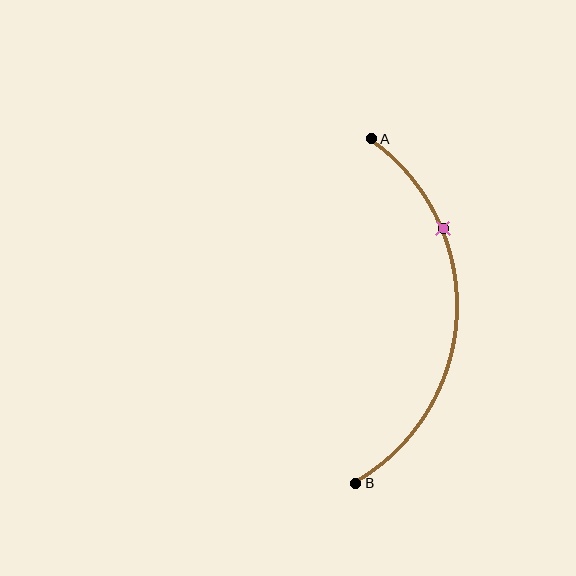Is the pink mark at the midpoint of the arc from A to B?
No. The pink mark lies on the arc but is closer to endpoint A. The arc midpoint would be at the point on the curve equidistant along the arc from both A and B.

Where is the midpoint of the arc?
The arc midpoint is the point on the curve farthest from the straight line joining A and B. It sits to the right of that line.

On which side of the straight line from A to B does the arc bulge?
The arc bulges to the right of the straight line connecting A and B.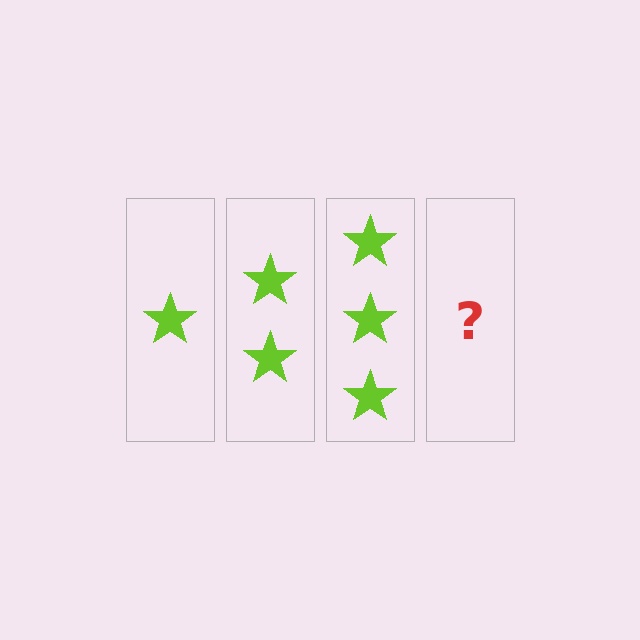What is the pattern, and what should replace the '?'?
The pattern is that each step adds one more star. The '?' should be 4 stars.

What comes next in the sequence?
The next element should be 4 stars.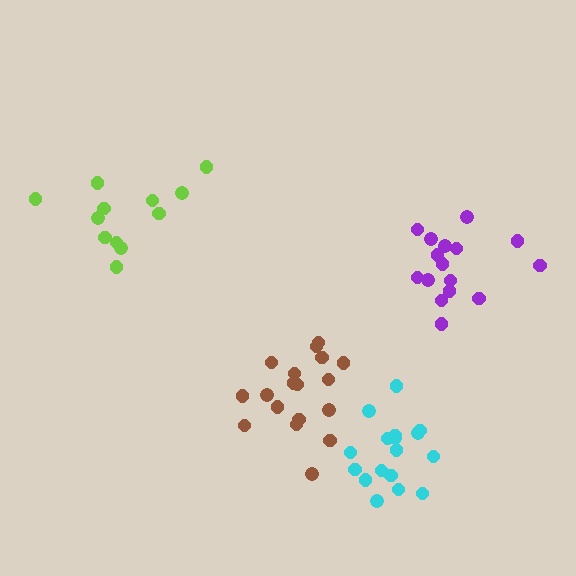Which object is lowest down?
The cyan cluster is bottommost.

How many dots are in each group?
Group 1: 18 dots, Group 2: 17 dots, Group 3: 16 dots, Group 4: 13 dots (64 total).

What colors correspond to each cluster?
The clusters are colored: brown, cyan, purple, lime.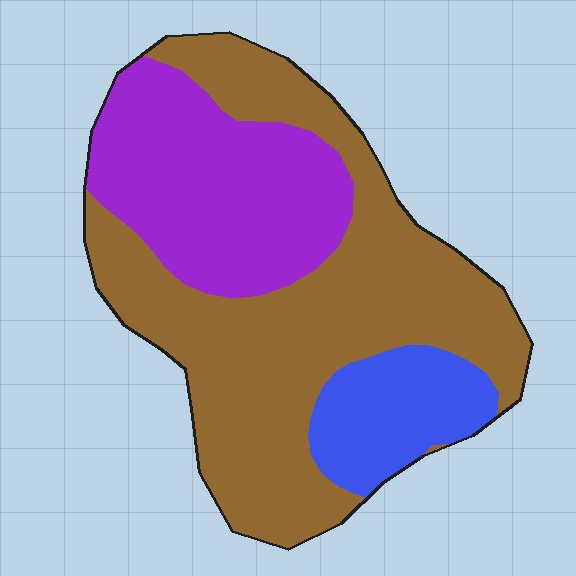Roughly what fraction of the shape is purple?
Purple covers 30% of the shape.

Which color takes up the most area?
Brown, at roughly 55%.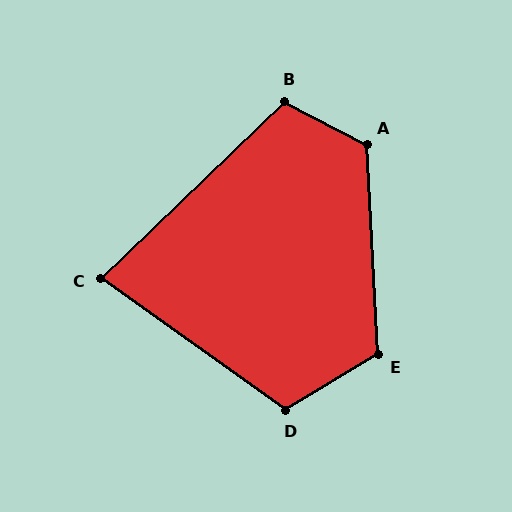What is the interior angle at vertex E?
Approximately 118 degrees (obtuse).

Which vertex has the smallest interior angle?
C, at approximately 79 degrees.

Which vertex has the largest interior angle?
A, at approximately 121 degrees.